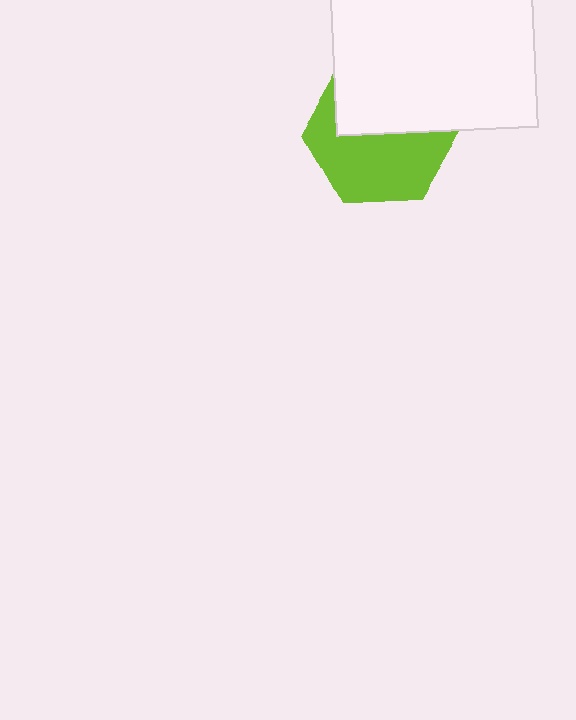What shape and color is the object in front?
The object in front is a white square.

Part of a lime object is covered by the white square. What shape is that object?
It is a hexagon.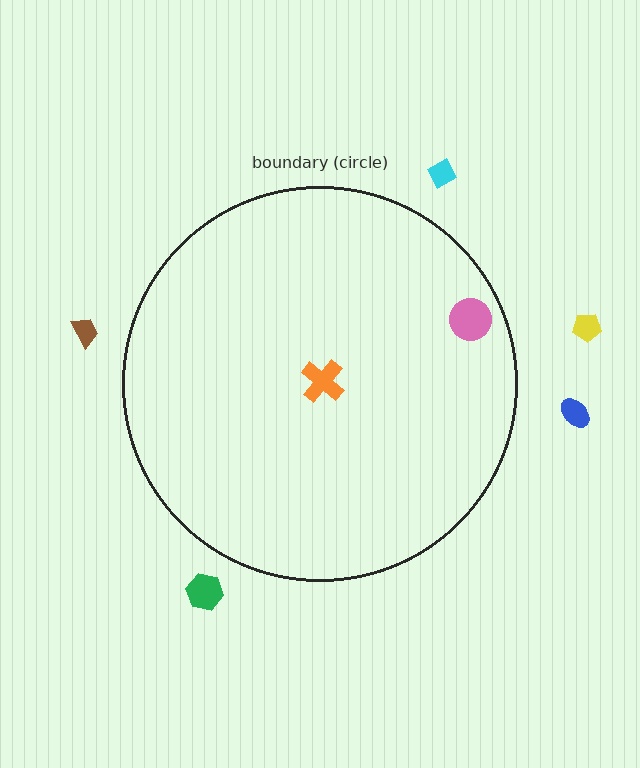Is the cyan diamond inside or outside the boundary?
Outside.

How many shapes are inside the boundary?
2 inside, 5 outside.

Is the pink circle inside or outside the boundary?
Inside.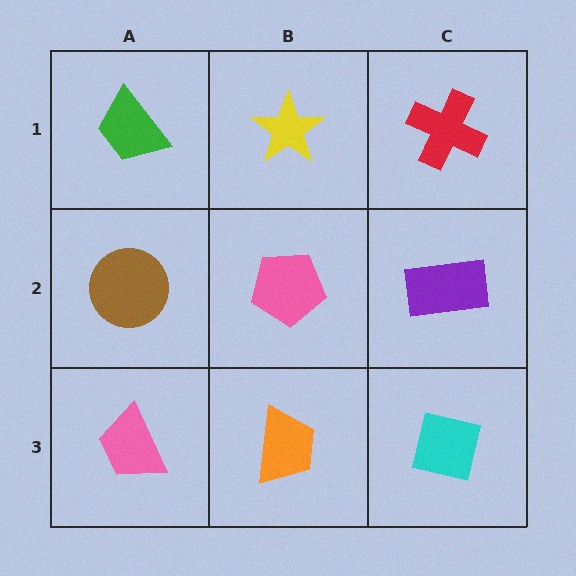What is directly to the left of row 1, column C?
A yellow star.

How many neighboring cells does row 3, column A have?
2.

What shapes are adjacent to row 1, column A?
A brown circle (row 2, column A), a yellow star (row 1, column B).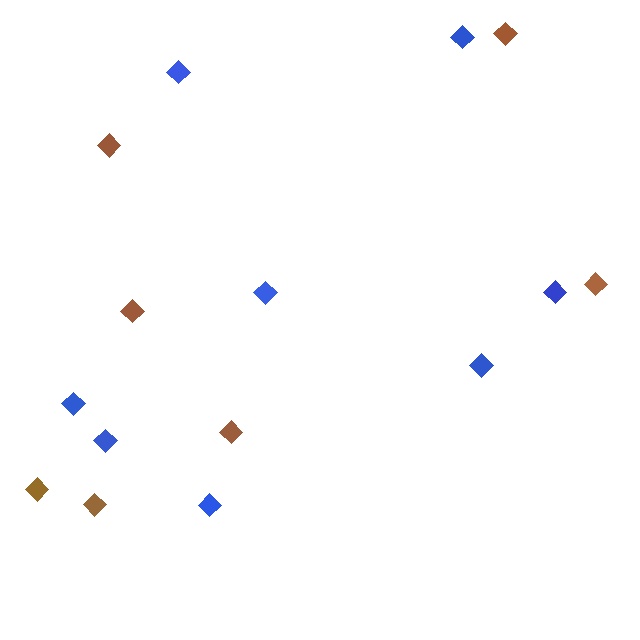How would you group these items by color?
There are 2 groups: one group of brown diamonds (7) and one group of blue diamonds (8).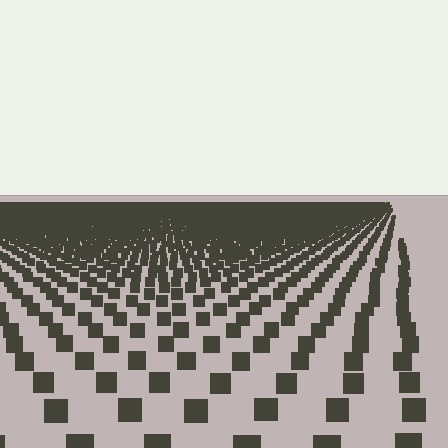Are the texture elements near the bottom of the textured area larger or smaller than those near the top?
Larger. Near the bottom, elements are closer to the viewer and appear at a bigger on-screen size.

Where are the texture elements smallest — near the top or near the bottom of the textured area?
Near the top.